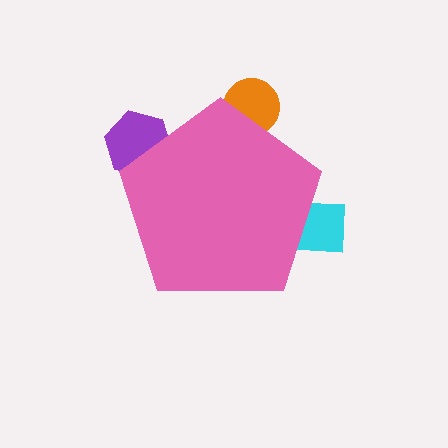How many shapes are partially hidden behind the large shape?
3 shapes are partially hidden.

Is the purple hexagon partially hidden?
Yes, the purple hexagon is partially hidden behind the pink pentagon.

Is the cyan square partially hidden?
Yes, the cyan square is partially hidden behind the pink pentagon.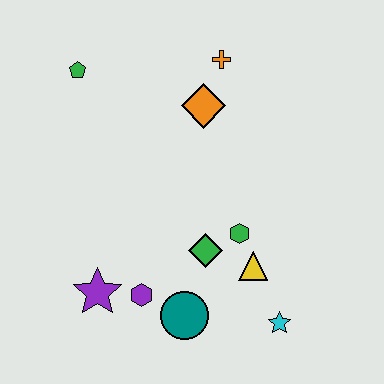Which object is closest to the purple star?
The purple hexagon is closest to the purple star.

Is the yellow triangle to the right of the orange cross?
Yes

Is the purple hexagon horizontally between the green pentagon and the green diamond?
Yes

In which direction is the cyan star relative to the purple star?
The cyan star is to the right of the purple star.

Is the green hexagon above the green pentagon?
No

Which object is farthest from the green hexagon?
The green pentagon is farthest from the green hexagon.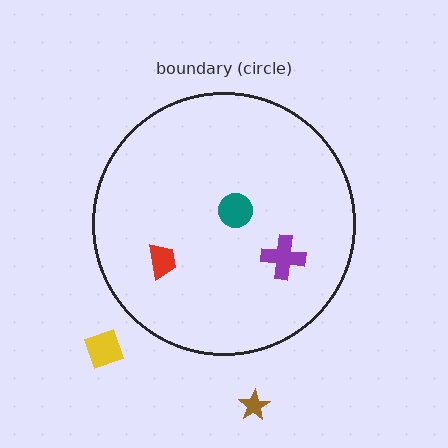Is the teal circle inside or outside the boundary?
Inside.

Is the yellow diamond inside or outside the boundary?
Outside.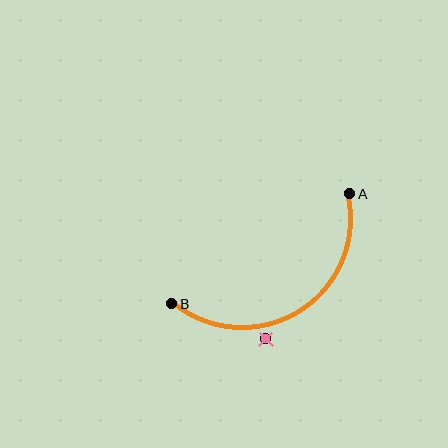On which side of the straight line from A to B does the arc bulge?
The arc bulges below the straight line connecting A and B.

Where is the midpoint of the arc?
The arc midpoint is the point on the curve farthest from the straight line joining A and B. It sits below that line.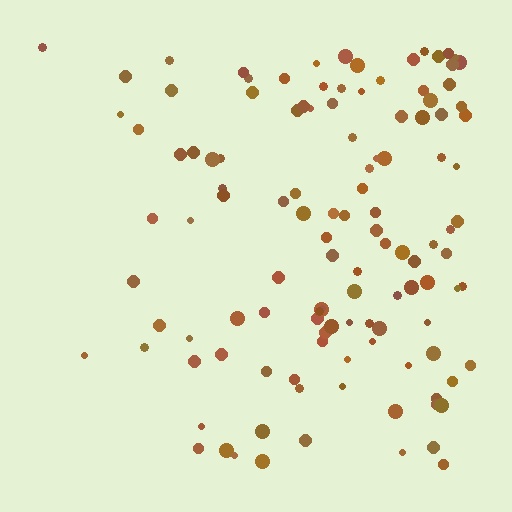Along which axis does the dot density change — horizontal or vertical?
Horizontal.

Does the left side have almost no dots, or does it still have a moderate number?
Still a moderate number, just noticeably fewer than the right.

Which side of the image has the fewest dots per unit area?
The left.